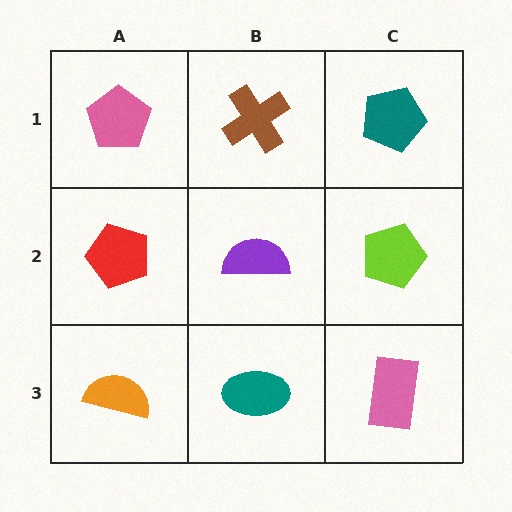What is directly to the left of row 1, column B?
A pink pentagon.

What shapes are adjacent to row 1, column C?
A lime pentagon (row 2, column C), a brown cross (row 1, column B).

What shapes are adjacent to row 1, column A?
A red pentagon (row 2, column A), a brown cross (row 1, column B).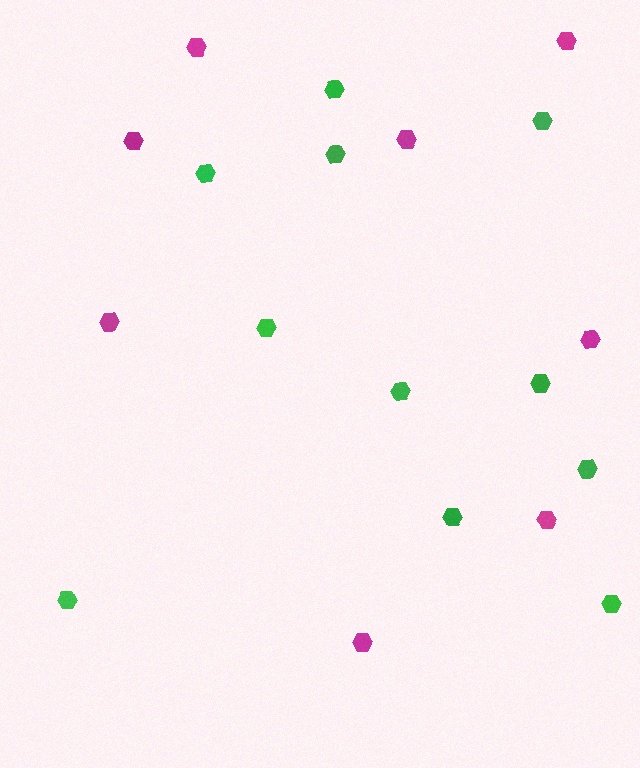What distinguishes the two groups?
There are 2 groups: one group of green hexagons (11) and one group of magenta hexagons (8).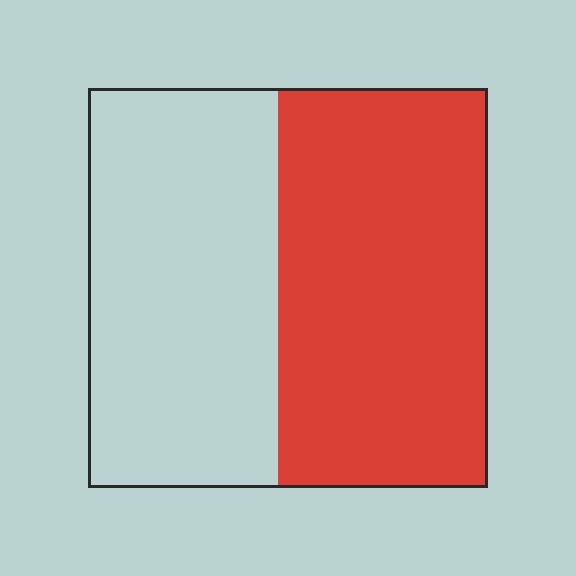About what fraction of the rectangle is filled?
About one half (1/2).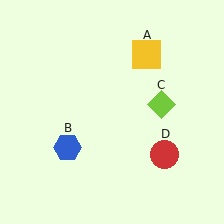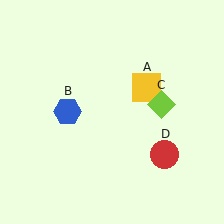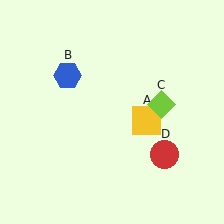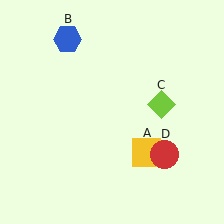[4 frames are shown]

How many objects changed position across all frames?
2 objects changed position: yellow square (object A), blue hexagon (object B).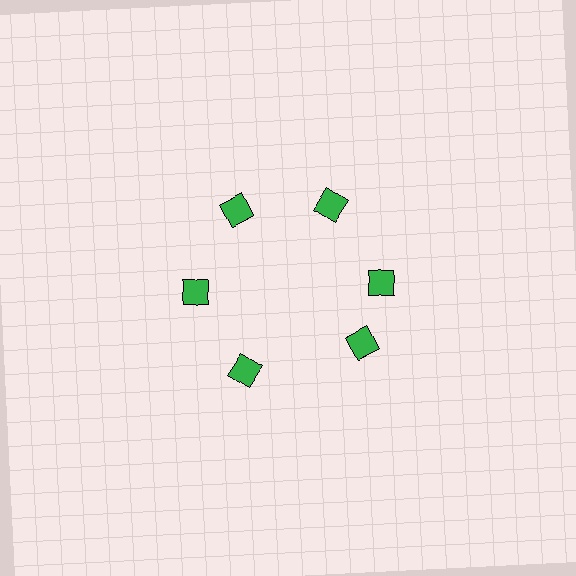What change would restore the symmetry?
The symmetry would be restored by rotating it back into even spacing with its neighbors so that all 6 diamonds sit at equal angles and equal distance from the center.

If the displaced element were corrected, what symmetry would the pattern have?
It would have 6-fold rotational symmetry — the pattern would map onto itself every 60 degrees.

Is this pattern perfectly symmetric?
No. The 6 green diamonds are arranged in a ring, but one element near the 5 o'clock position is rotated out of alignment along the ring, breaking the 6-fold rotational symmetry.